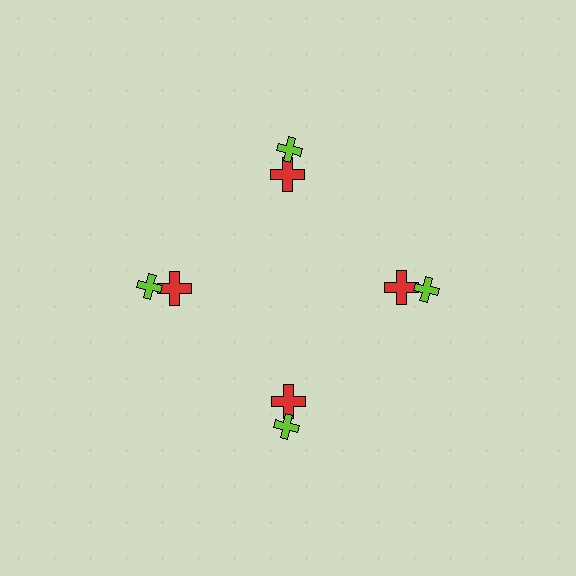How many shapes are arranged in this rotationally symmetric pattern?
There are 8 shapes, arranged in 4 groups of 2.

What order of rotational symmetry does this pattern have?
This pattern has 4-fold rotational symmetry.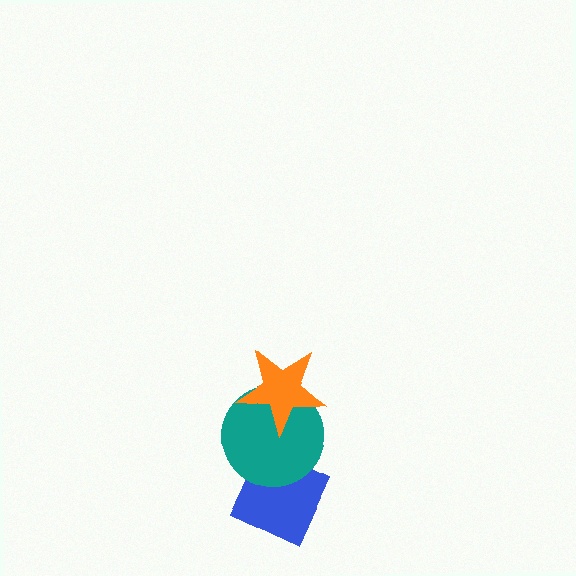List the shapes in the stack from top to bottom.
From top to bottom: the orange star, the teal circle, the blue diamond.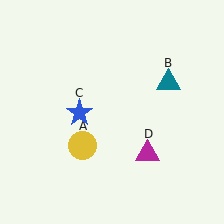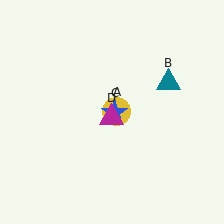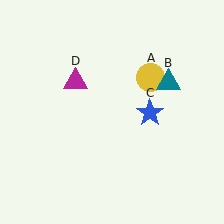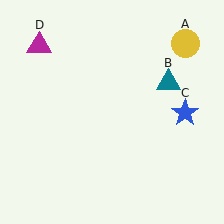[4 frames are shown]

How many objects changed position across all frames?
3 objects changed position: yellow circle (object A), blue star (object C), magenta triangle (object D).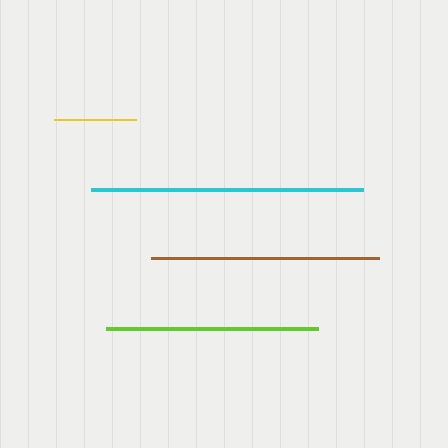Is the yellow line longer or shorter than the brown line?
The brown line is longer than the yellow line.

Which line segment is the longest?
The cyan line is the longest at approximately 272 pixels.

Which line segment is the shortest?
The yellow line is the shortest at approximately 82 pixels.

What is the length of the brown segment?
The brown segment is approximately 228 pixels long.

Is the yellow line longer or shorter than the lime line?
The lime line is longer than the yellow line.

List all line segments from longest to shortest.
From longest to shortest: cyan, brown, lime, yellow.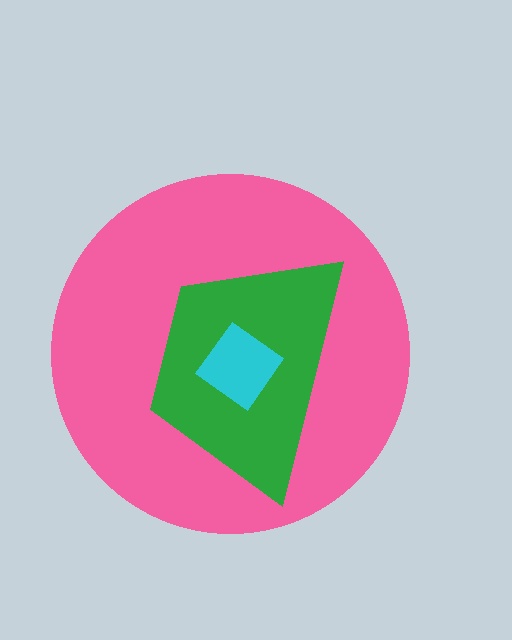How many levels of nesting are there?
3.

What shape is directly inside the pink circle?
The green trapezoid.